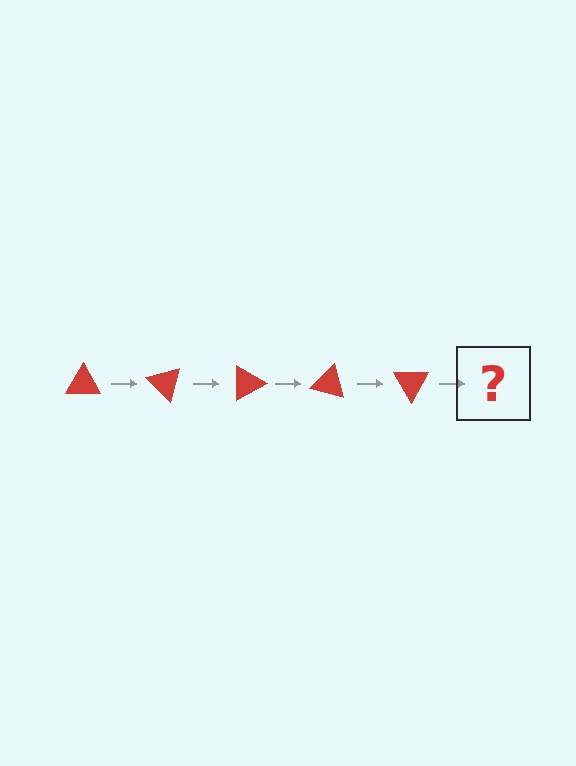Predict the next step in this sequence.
The next step is a red triangle rotated 225 degrees.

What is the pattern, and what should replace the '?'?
The pattern is that the triangle rotates 45 degrees each step. The '?' should be a red triangle rotated 225 degrees.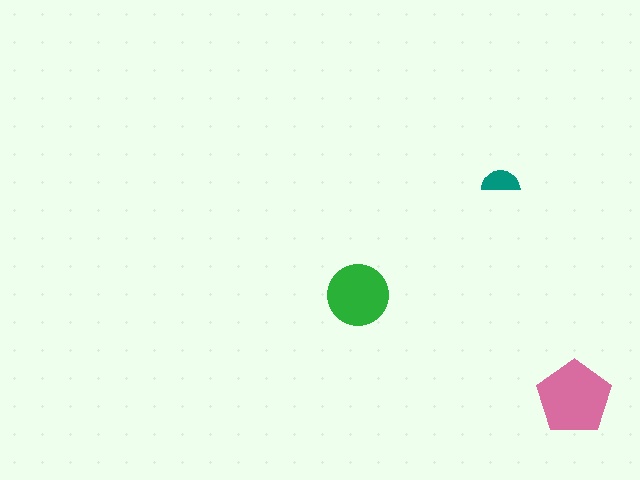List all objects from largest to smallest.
The pink pentagon, the green circle, the teal semicircle.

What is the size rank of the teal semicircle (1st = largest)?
3rd.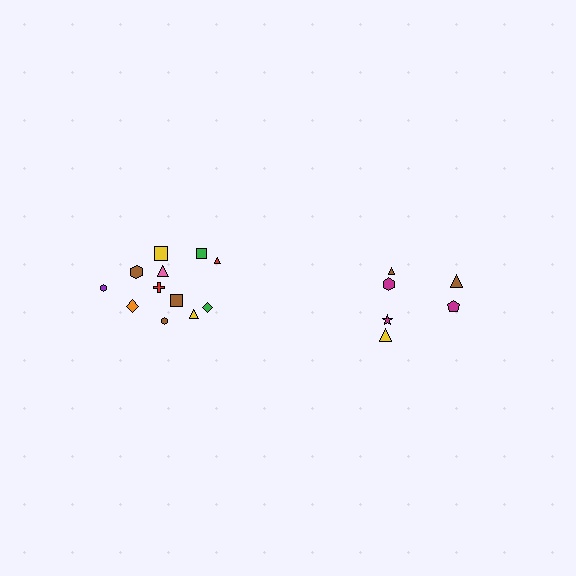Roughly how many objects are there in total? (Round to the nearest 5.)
Roughly 20 objects in total.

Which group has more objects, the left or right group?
The left group.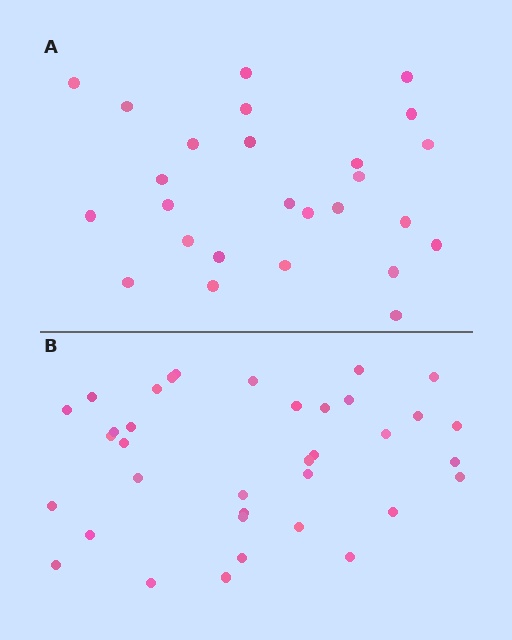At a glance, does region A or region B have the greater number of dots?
Region B (the bottom region) has more dots.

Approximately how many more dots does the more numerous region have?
Region B has roughly 10 or so more dots than region A.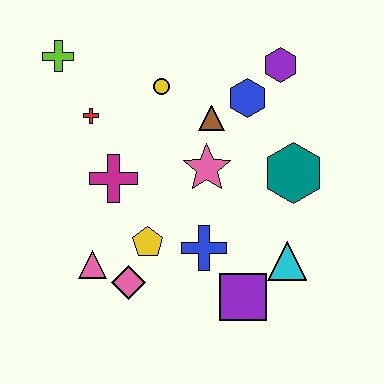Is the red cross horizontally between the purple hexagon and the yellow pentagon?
No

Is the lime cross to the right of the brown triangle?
No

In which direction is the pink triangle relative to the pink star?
The pink triangle is to the left of the pink star.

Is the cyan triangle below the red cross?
Yes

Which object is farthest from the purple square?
The lime cross is farthest from the purple square.